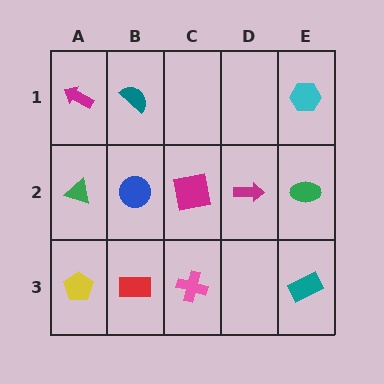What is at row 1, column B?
A teal semicircle.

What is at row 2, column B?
A blue circle.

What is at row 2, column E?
A green ellipse.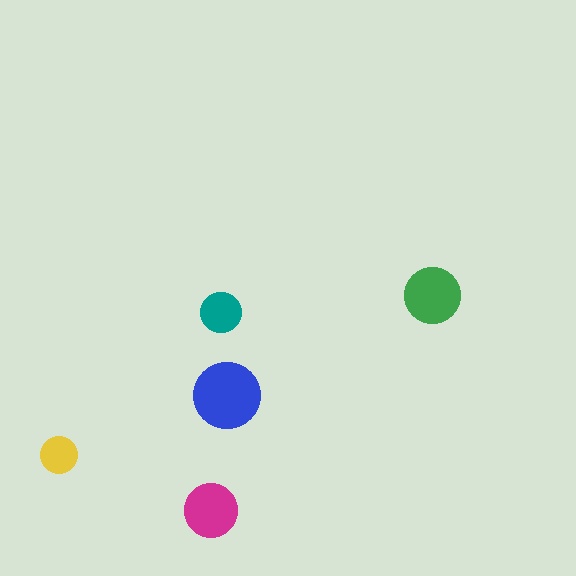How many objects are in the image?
There are 5 objects in the image.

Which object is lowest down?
The magenta circle is bottommost.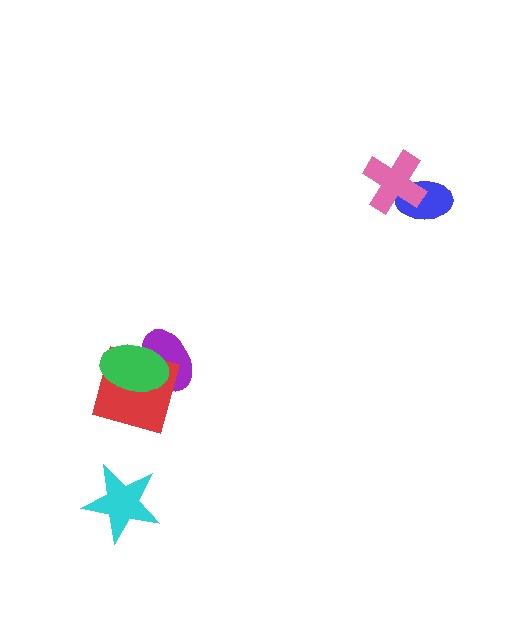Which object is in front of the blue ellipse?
The pink cross is in front of the blue ellipse.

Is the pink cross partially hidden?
No, no other shape covers it.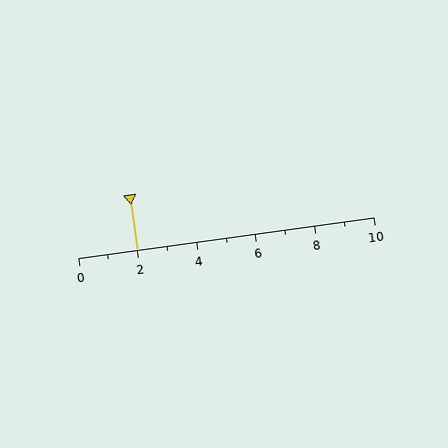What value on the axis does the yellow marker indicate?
The marker indicates approximately 2.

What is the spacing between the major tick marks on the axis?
The major ticks are spaced 2 apart.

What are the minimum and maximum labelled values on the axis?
The axis runs from 0 to 10.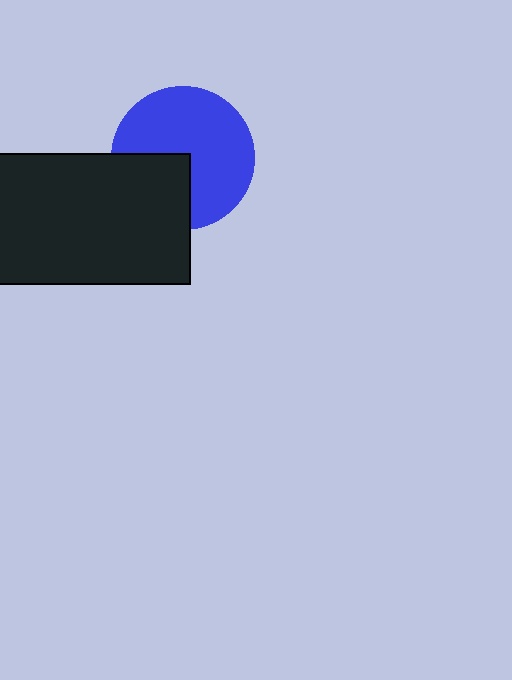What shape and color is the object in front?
The object in front is a black rectangle.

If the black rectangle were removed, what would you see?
You would see the complete blue circle.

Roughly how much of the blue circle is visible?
Most of it is visible (roughly 69%).